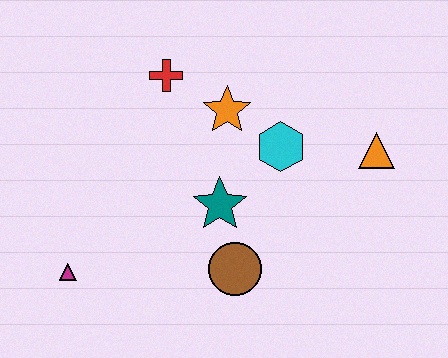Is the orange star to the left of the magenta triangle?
No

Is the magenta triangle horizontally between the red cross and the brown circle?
No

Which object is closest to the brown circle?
The teal star is closest to the brown circle.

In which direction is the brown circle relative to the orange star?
The brown circle is below the orange star.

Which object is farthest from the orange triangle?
The magenta triangle is farthest from the orange triangle.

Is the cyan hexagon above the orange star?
No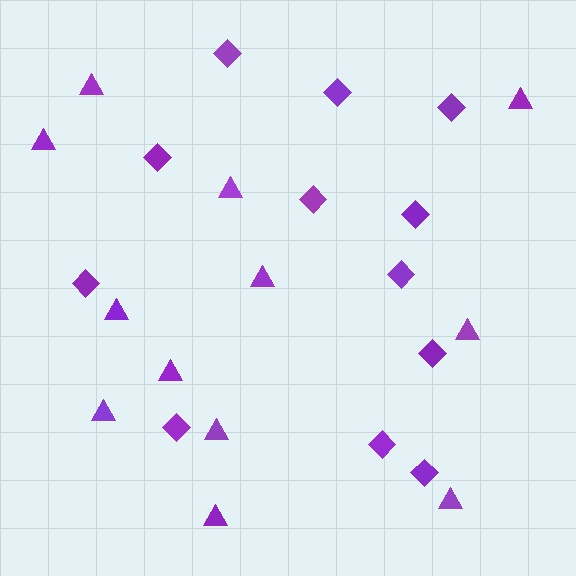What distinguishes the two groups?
There are 2 groups: one group of diamonds (12) and one group of triangles (12).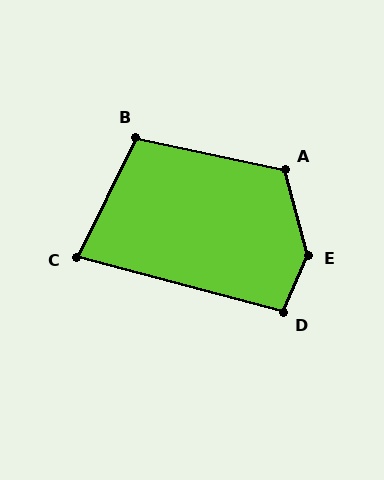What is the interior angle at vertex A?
Approximately 117 degrees (obtuse).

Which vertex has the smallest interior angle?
C, at approximately 79 degrees.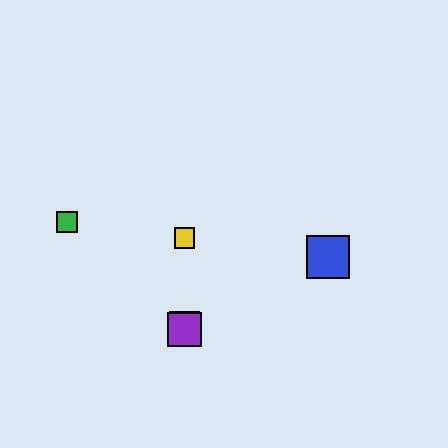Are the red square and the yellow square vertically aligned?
Yes, both are at x≈185.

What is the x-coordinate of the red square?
The red square is at x≈185.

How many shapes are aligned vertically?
3 shapes (the red square, the yellow square, the purple square) are aligned vertically.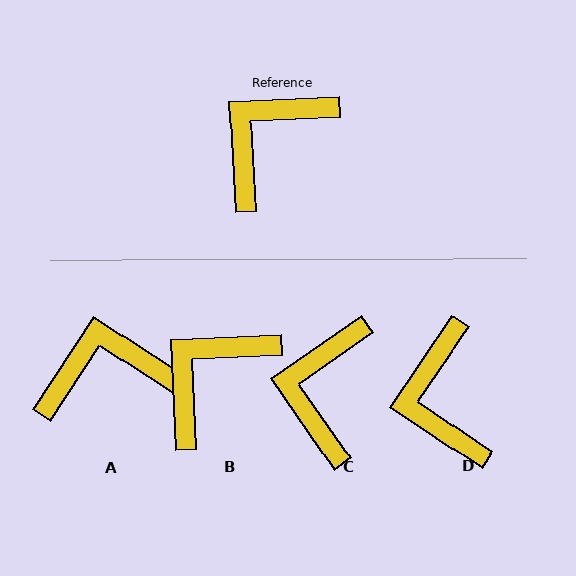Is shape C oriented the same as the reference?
No, it is off by about 32 degrees.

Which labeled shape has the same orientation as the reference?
B.